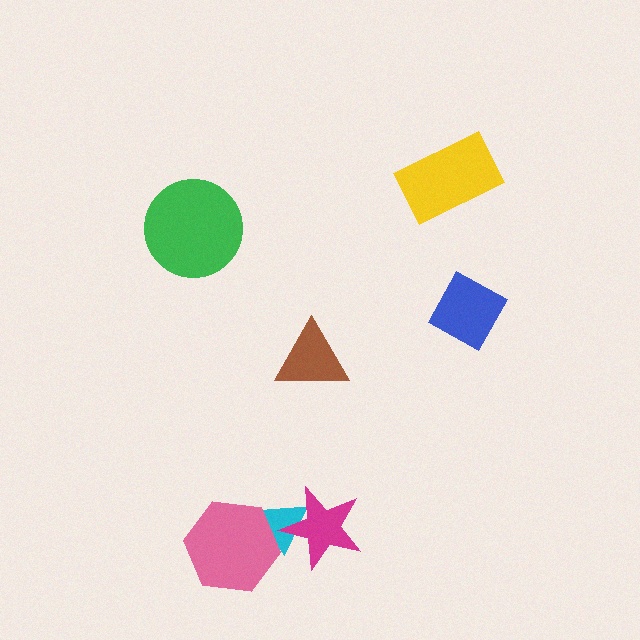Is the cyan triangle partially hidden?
Yes, it is partially covered by another shape.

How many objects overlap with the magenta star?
1 object overlaps with the magenta star.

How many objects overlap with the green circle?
0 objects overlap with the green circle.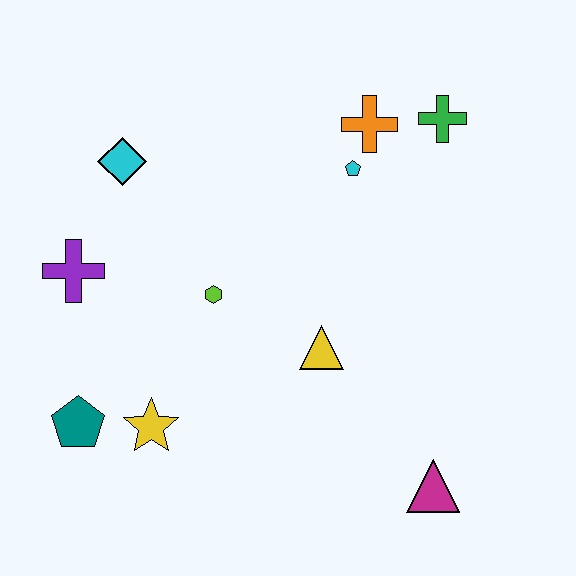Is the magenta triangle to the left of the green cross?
Yes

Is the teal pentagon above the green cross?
No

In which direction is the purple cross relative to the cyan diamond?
The purple cross is below the cyan diamond.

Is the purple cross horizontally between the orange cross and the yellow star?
No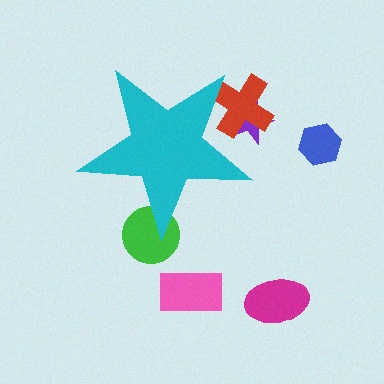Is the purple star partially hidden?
Yes, the purple star is partially hidden behind the cyan star.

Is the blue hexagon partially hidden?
No, the blue hexagon is fully visible.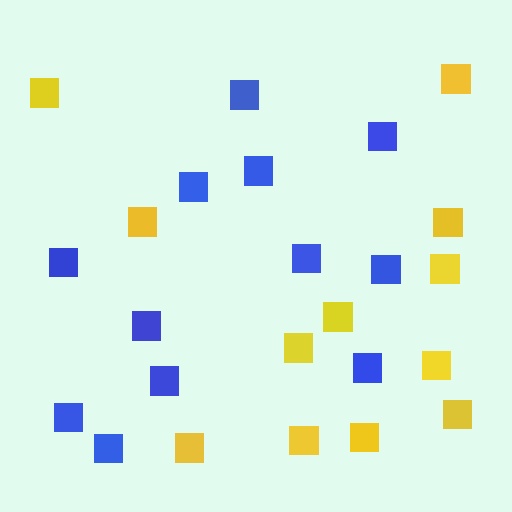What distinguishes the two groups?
There are 2 groups: one group of blue squares (12) and one group of yellow squares (12).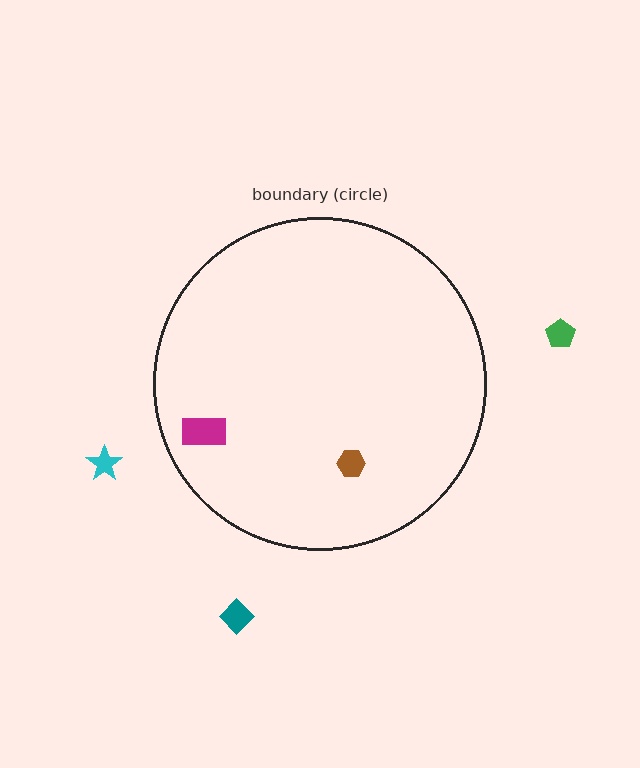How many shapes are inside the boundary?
2 inside, 3 outside.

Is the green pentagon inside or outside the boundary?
Outside.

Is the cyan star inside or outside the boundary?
Outside.